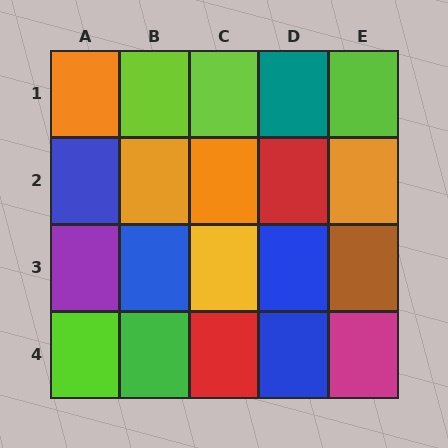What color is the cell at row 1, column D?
Teal.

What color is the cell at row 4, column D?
Blue.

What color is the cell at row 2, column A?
Blue.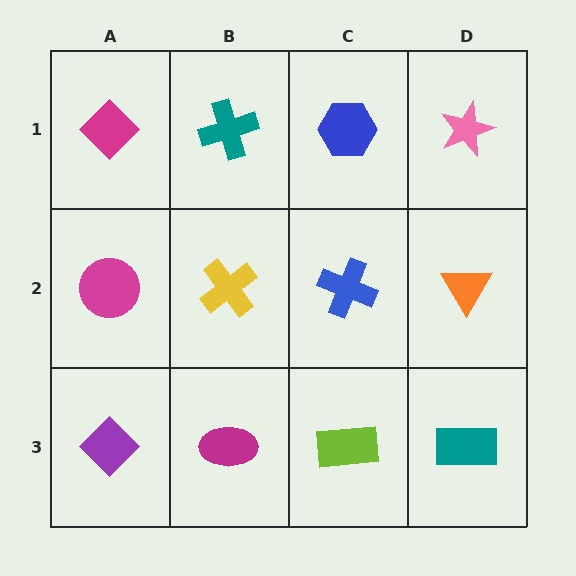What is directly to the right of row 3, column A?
A magenta ellipse.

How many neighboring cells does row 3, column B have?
3.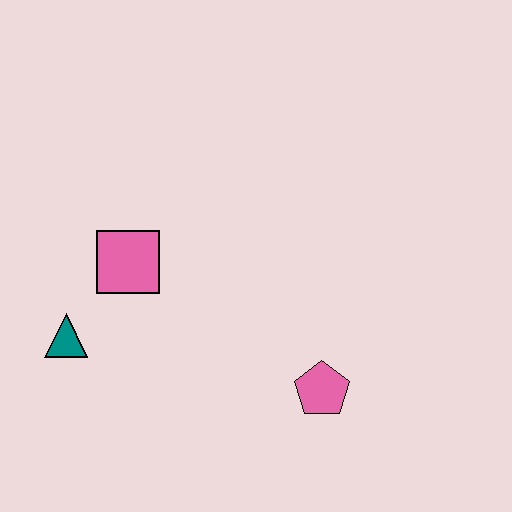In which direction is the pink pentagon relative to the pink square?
The pink pentagon is to the right of the pink square.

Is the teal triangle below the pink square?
Yes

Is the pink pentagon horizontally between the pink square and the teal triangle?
No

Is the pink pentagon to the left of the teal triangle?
No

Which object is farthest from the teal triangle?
The pink pentagon is farthest from the teal triangle.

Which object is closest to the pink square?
The teal triangle is closest to the pink square.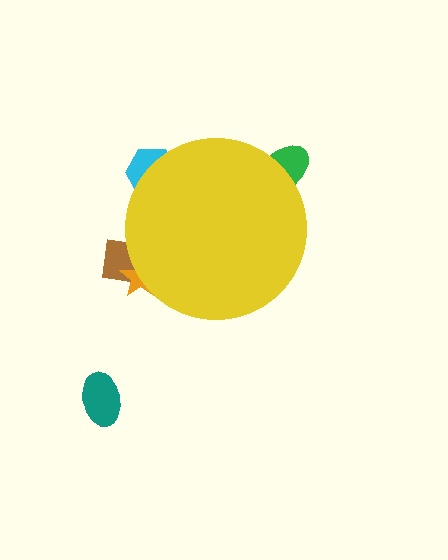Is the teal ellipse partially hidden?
No, the teal ellipse is fully visible.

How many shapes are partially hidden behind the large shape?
4 shapes are partially hidden.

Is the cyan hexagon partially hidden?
Yes, the cyan hexagon is partially hidden behind the yellow circle.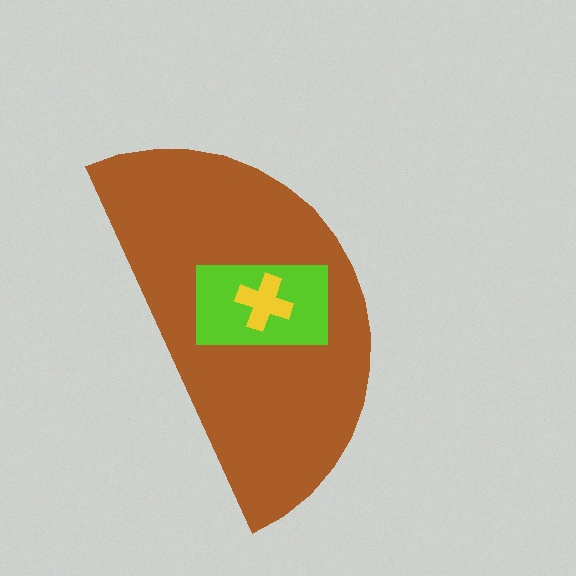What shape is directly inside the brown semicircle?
The lime rectangle.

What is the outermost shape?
The brown semicircle.